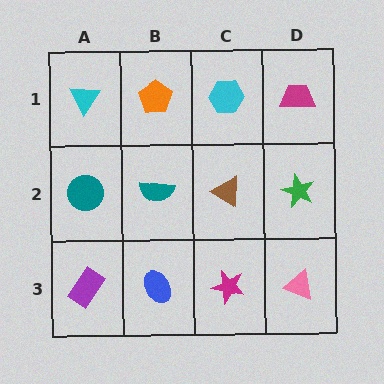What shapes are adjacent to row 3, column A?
A teal circle (row 2, column A), a blue ellipse (row 3, column B).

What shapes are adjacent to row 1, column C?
A brown triangle (row 2, column C), an orange pentagon (row 1, column B), a magenta trapezoid (row 1, column D).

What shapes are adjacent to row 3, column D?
A green star (row 2, column D), a magenta star (row 3, column C).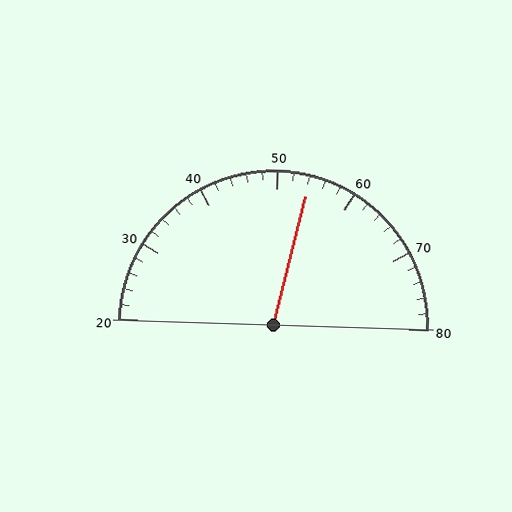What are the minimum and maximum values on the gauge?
The gauge ranges from 20 to 80.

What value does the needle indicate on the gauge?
The needle indicates approximately 54.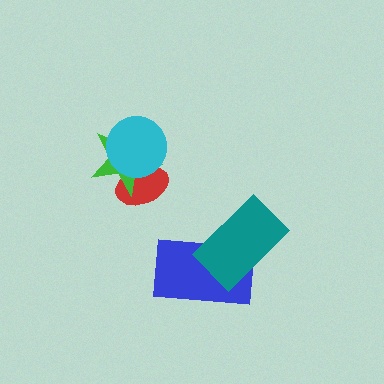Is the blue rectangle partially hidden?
Yes, it is partially covered by another shape.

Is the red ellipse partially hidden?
Yes, it is partially covered by another shape.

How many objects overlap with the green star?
2 objects overlap with the green star.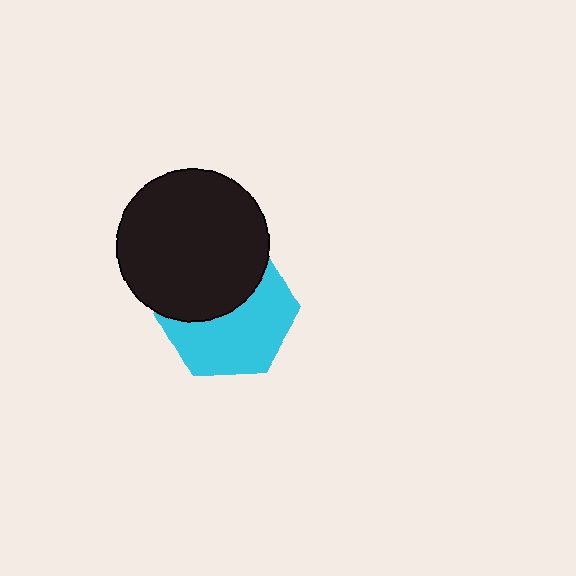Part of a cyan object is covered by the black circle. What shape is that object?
It is a hexagon.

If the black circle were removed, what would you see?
You would see the complete cyan hexagon.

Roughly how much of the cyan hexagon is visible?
About half of it is visible (roughly 56%).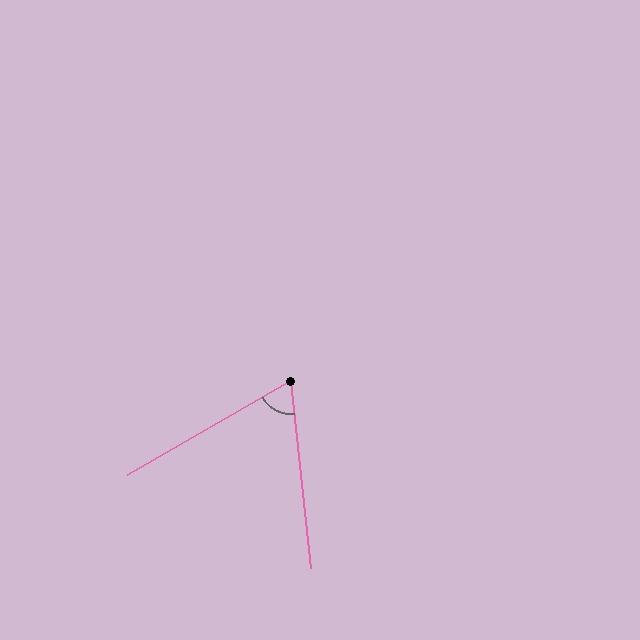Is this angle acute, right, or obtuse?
It is acute.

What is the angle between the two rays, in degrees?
Approximately 66 degrees.